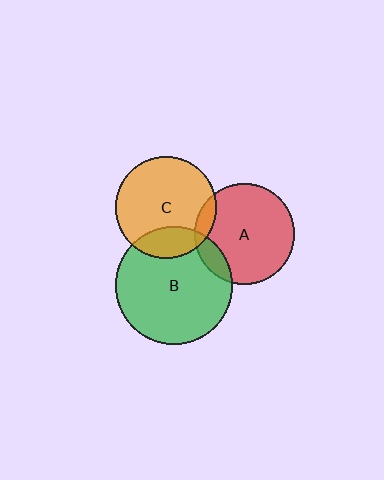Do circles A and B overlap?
Yes.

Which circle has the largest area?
Circle B (green).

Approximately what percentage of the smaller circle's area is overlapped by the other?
Approximately 10%.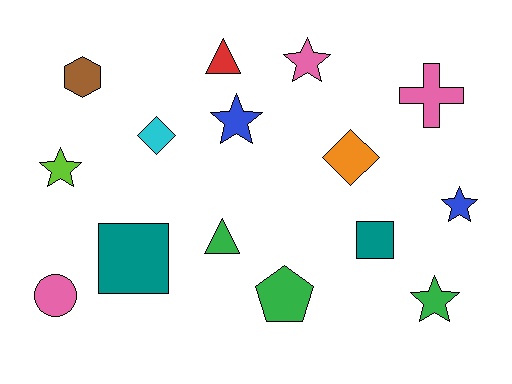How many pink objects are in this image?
There are 3 pink objects.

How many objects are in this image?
There are 15 objects.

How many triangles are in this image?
There are 2 triangles.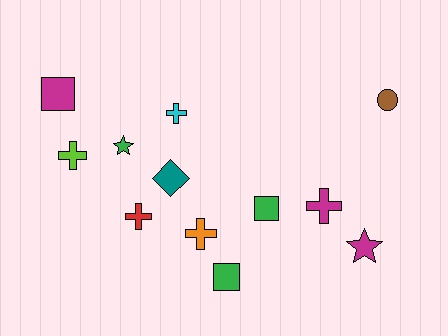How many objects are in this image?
There are 12 objects.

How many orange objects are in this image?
There is 1 orange object.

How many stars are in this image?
There are 2 stars.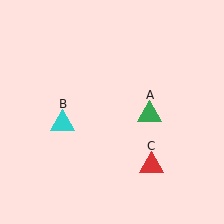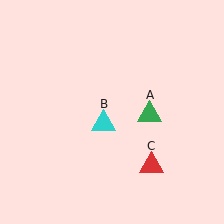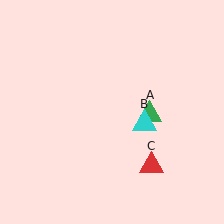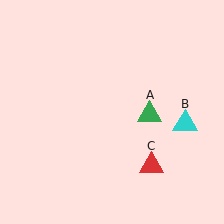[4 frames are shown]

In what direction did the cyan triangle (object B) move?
The cyan triangle (object B) moved right.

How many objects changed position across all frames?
1 object changed position: cyan triangle (object B).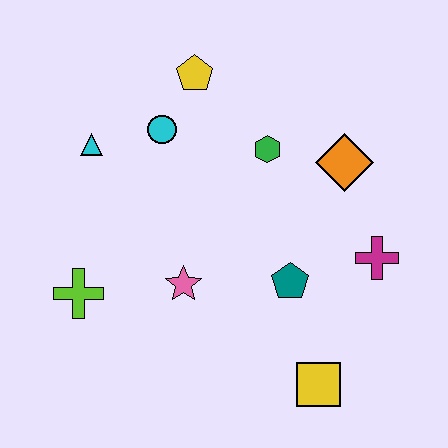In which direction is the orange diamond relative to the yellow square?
The orange diamond is above the yellow square.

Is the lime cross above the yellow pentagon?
No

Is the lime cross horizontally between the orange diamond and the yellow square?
No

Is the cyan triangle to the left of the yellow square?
Yes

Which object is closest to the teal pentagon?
The magenta cross is closest to the teal pentagon.